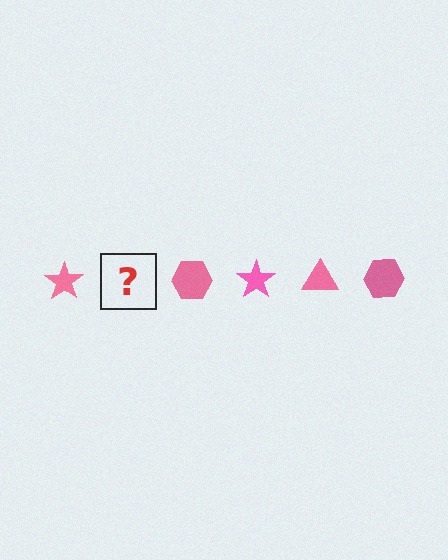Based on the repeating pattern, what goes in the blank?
The blank should be a pink triangle.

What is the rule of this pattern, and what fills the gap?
The rule is that the pattern cycles through star, triangle, hexagon shapes in pink. The gap should be filled with a pink triangle.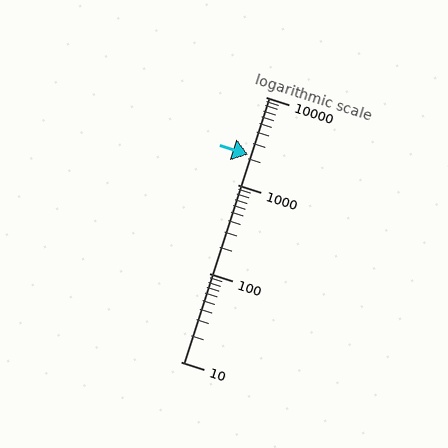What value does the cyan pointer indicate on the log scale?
The pointer indicates approximately 2200.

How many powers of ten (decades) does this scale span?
The scale spans 3 decades, from 10 to 10000.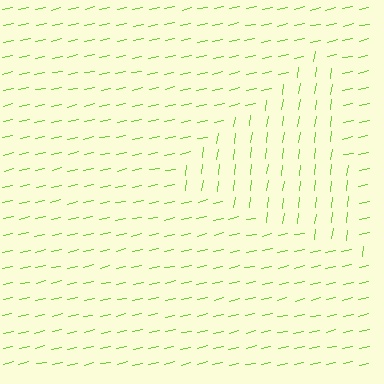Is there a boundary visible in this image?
Yes, there is a texture boundary formed by a change in line orientation.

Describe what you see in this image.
The image is filled with small lime line segments. A triangle region in the image has lines oriented differently from the surrounding lines, creating a visible texture boundary.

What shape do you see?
I see a triangle.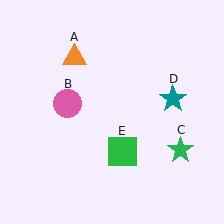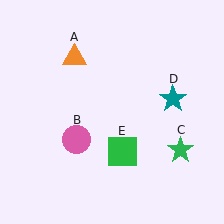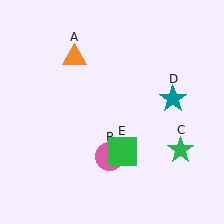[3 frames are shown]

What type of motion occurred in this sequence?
The pink circle (object B) rotated counterclockwise around the center of the scene.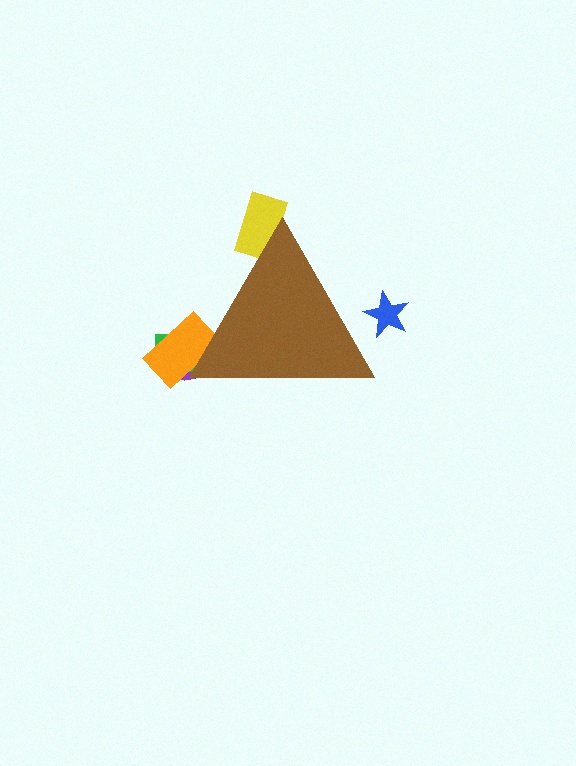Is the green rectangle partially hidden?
Yes, the green rectangle is partially hidden behind the brown triangle.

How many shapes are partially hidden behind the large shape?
5 shapes are partially hidden.